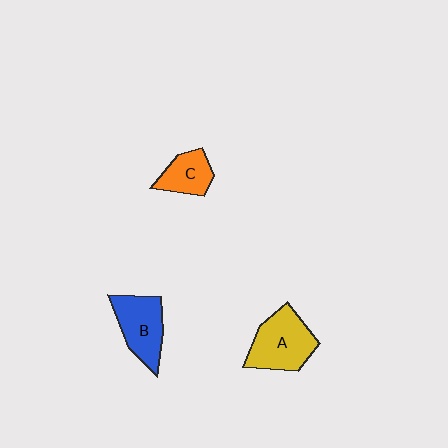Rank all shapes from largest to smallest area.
From largest to smallest: A (yellow), B (blue), C (orange).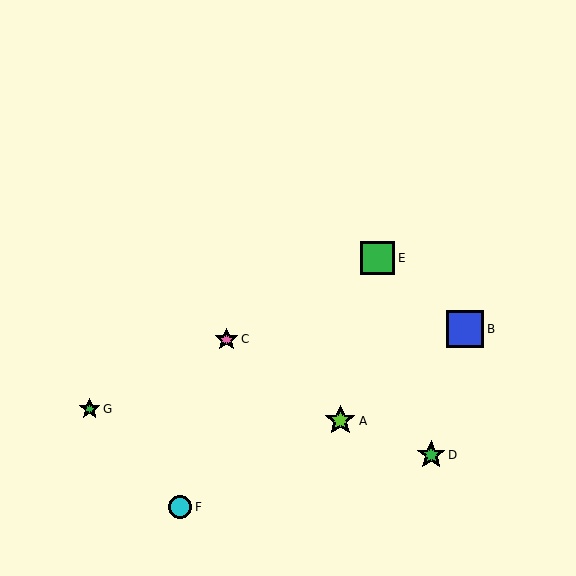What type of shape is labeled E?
Shape E is a green square.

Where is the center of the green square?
The center of the green square is at (378, 258).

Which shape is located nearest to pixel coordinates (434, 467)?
The green star (labeled D) at (431, 455) is nearest to that location.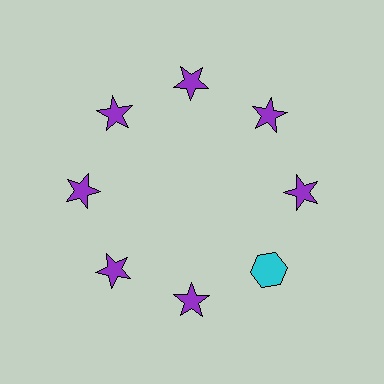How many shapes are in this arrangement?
There are 8 shapes arranged in a ring pattern.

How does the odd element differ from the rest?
It differs in both color (cyan instead of purple) and shape (hexagon instead of star).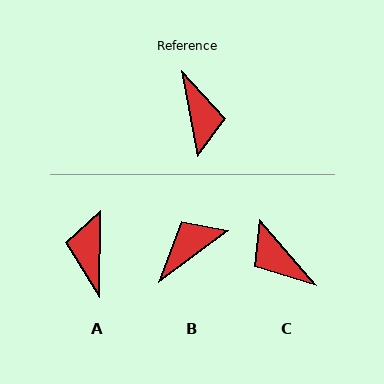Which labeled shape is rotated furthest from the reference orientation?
A, about 169 degrees away.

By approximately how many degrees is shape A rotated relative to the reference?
Approximately 169 degrees counter-clockwise.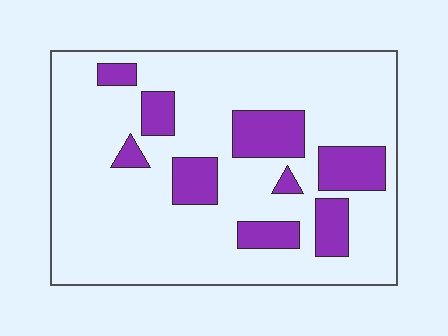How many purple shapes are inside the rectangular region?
9.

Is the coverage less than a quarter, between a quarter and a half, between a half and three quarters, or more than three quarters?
Less than a quarter.